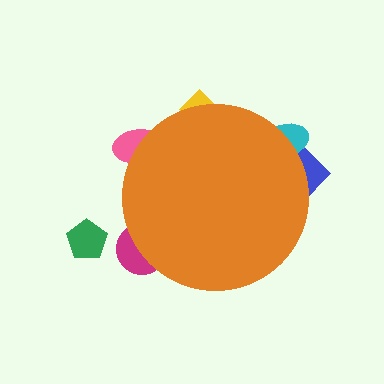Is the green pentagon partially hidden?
No, the green pentagon is fully visible.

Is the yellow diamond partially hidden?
Yes, the yellow diamond is partially hidden behind the orange circle.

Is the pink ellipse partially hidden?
Yes, the pink ellipse is partially hidden behind the orange circle.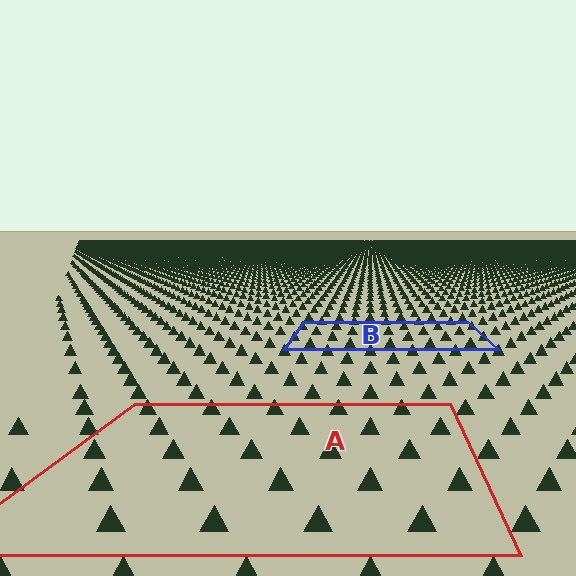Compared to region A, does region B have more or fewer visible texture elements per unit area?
Region B has more texture elements per unit area — they are packed more densely because it is farther away.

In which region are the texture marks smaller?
The texture marks are smaller in region B, because it is farther away.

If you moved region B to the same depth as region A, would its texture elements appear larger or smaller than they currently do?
They would appear larger. At a closer depth, the same texture elements are projected at a bigger on-screen size.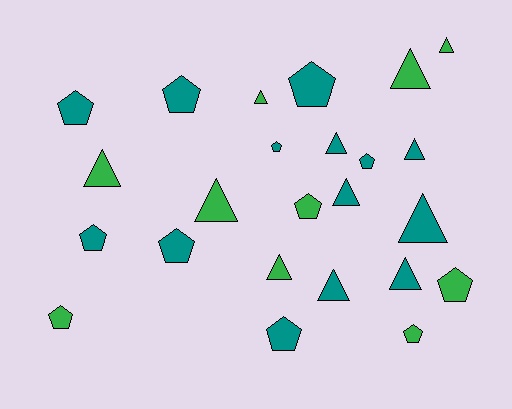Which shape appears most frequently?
Pentagon, with 12 objects.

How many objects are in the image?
There are 24 objects.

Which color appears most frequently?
Teal, with 14 objects.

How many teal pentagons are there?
There are 8 teal pentagons.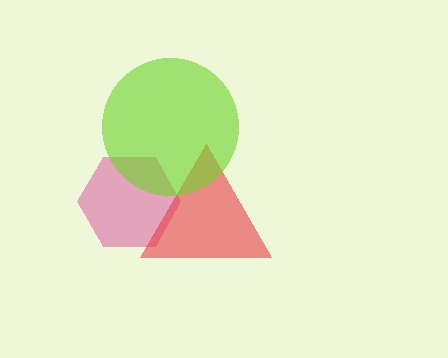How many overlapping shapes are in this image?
There are 3 overlapping shapes in the image.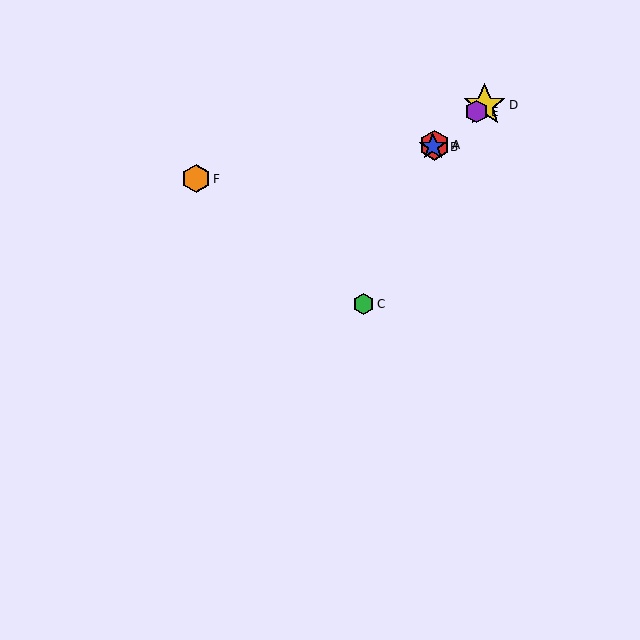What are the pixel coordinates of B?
Object B is at (433, 147).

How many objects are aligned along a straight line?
4 objects (A, B, D, E) are aligned along a straight line.